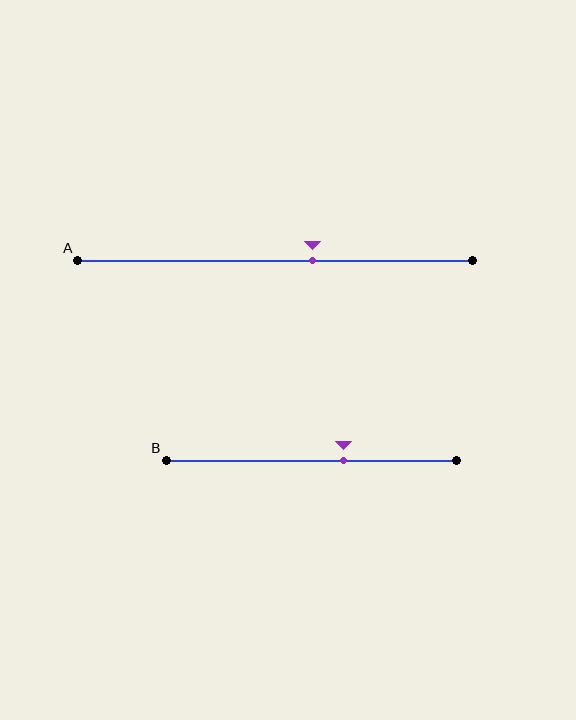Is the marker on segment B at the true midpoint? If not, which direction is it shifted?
No, the marker on segment B is shifted to the right by about 11% of the segment length.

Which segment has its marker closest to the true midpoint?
Segment A has its marker closest to the true midpoint.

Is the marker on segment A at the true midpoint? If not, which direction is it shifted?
No, the marker on segment A is shifted to the right by about 9% of the segment length.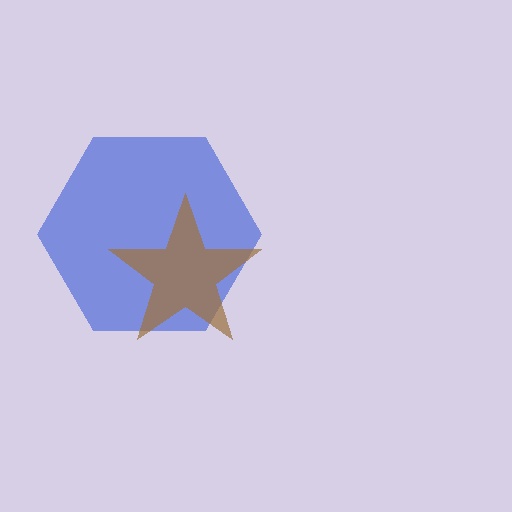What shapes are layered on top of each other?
The layered shapes are: a blue hexagon, a brown star.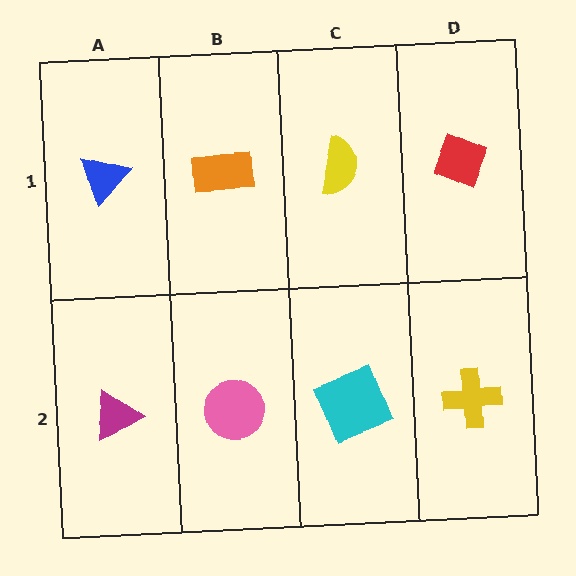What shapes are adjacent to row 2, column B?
An orange rectangle (row 1, column B), a magenta triangle (row 2, column A), a cyan square (row 2, column C).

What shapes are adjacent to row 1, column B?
A pink circle (row 2, column B), a blue triangle (row 1, column A), a yellow semicircle (row 1, column C).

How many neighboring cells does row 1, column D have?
2.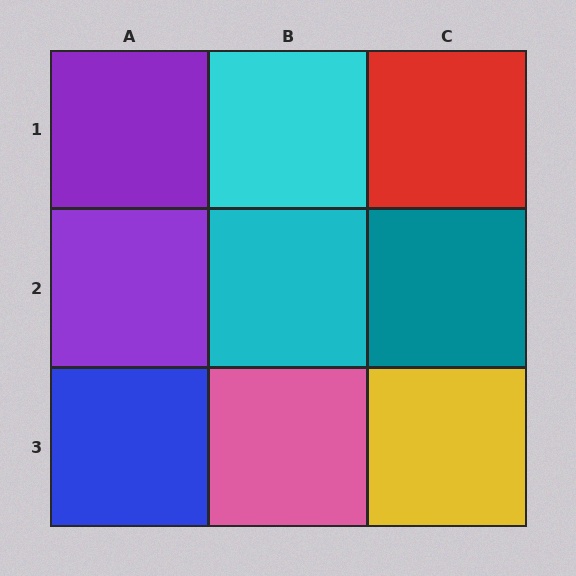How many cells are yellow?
1 cell is yellow.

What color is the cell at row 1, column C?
Red.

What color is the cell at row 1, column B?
Cyan.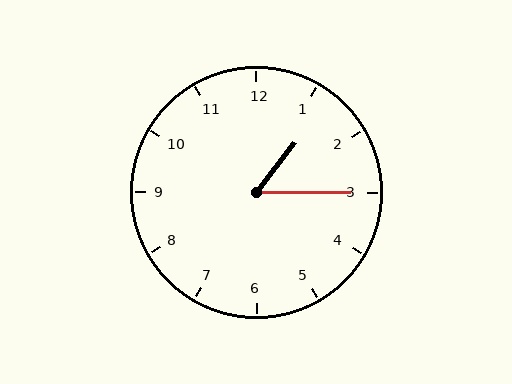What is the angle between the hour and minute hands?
Approximately 52 degrees.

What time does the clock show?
1:15.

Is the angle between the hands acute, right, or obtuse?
It is acute.